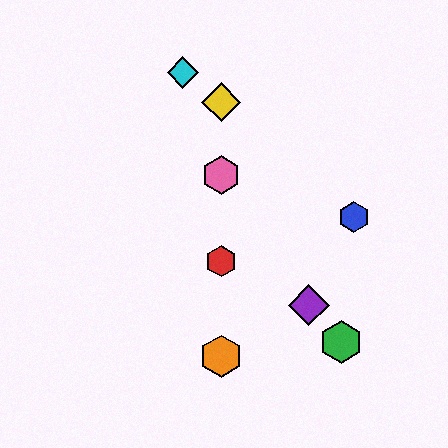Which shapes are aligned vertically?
The red hexagon, the yellow diamond, the orange hexagon, the pink hexagon are aligned vertically.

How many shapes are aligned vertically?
4 shapes (the red hexagon, the yellow diamond, the orange hexagon, the pink hexagon) are aligned vertically.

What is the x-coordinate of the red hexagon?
The red hexagon is at x≈221.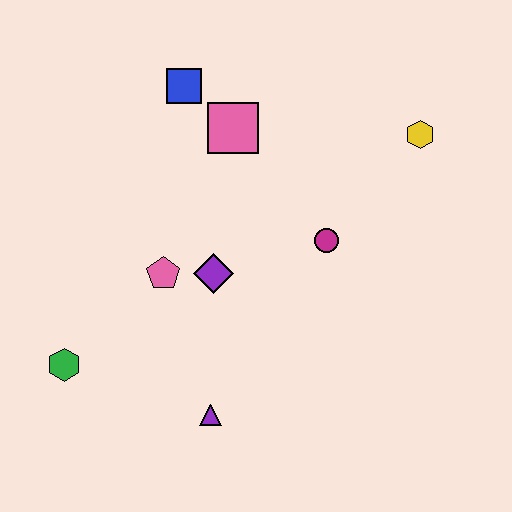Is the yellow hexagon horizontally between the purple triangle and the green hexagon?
No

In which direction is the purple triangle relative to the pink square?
The purple triangle is below the pink square.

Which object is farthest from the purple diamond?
The yellow hexagon is farthest from the purple diamond.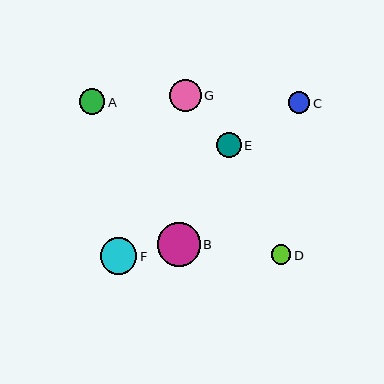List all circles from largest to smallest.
From largest to smallest: B, F, G, A, E, C, D.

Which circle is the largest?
Circle B is the largest with a size of approximately 43 pixels.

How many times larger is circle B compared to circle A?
Circle B is approximately 1.7 times the size of circle A.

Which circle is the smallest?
Circle D is the smallest with a size of approximately 19 pixels.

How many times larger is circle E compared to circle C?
Circle E is approximately 1.2 times the size of circle C.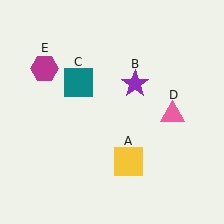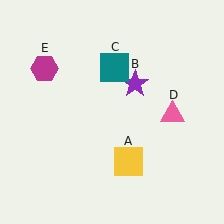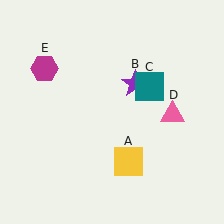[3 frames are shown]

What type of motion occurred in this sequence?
The teal square (object C) rotated clockwise around the center of the scene.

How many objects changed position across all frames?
1 object changed position: teal square (object C).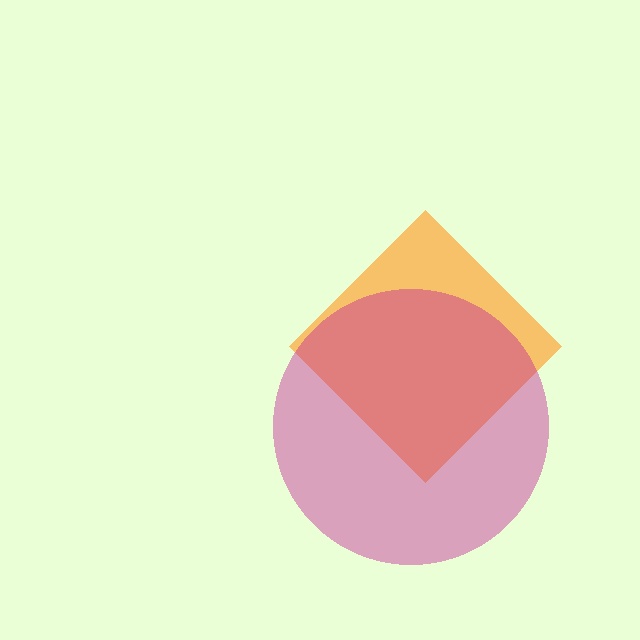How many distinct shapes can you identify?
There are 2 distinct shapes: an orange diamond, a magenta circle.